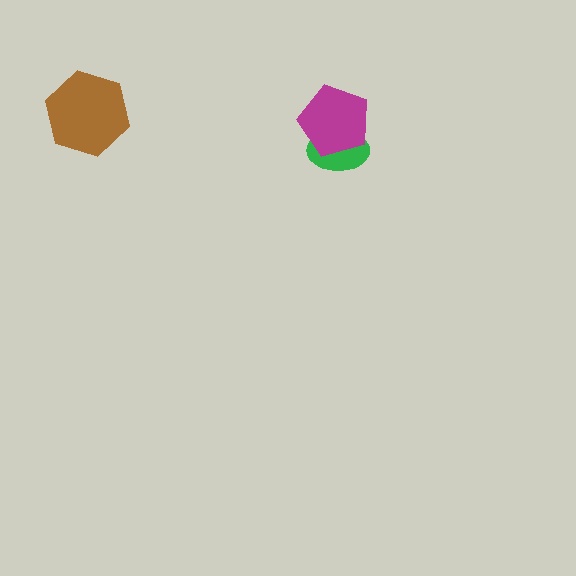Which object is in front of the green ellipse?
The magenta pentagon is in front of the green ellipse.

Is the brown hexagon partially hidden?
No, no other shape covers it.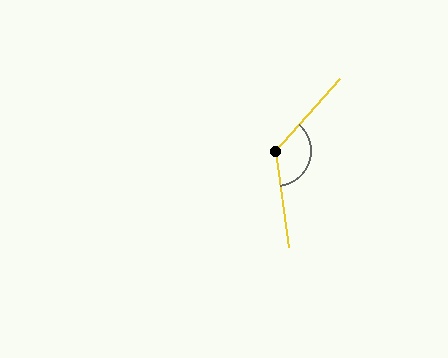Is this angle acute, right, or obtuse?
It is obtuse.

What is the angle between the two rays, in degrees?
Approximately 131 degrees.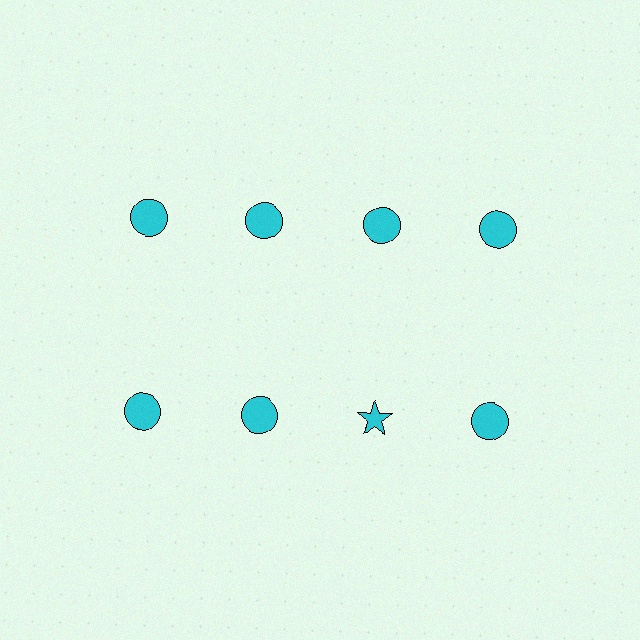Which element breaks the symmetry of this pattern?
The cyan star in the second row, center column breaks the symmetry. All other shapes are cyan circles.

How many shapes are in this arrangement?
There are 8 shapes arranged in a grid pattern.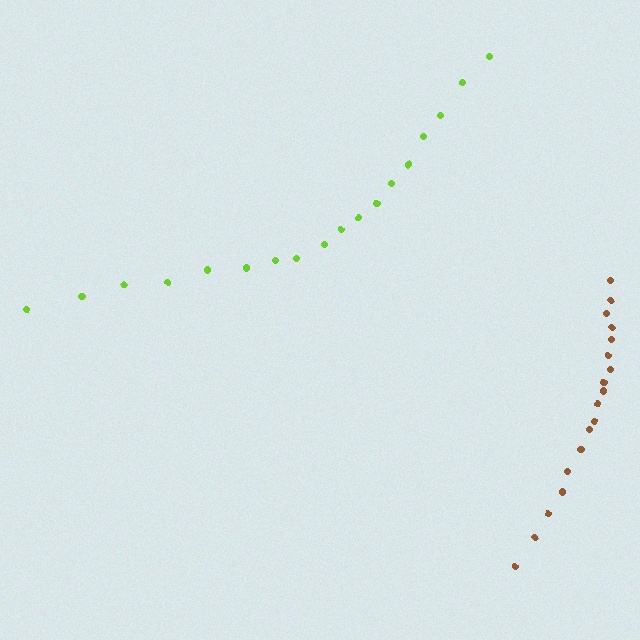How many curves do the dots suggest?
There are 2 distinct paths.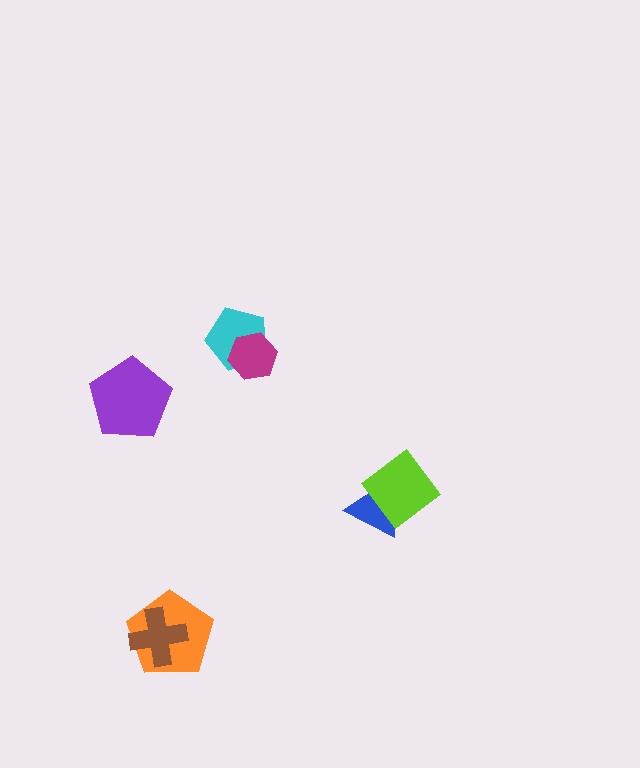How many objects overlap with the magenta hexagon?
1 object overlaps with the magenta hexagon.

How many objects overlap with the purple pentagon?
0 objects overlap with the purple pentagon.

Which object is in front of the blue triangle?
The lime diamond is in front of the blue triangle.